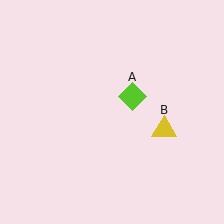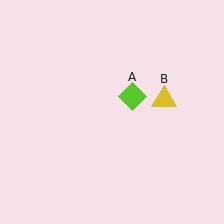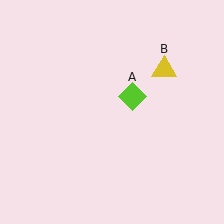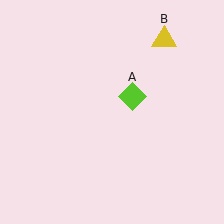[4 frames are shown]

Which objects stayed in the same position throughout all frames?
Lime diamond (object A) remained stationary.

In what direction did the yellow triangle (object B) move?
The yellow triangle (object B) moved up.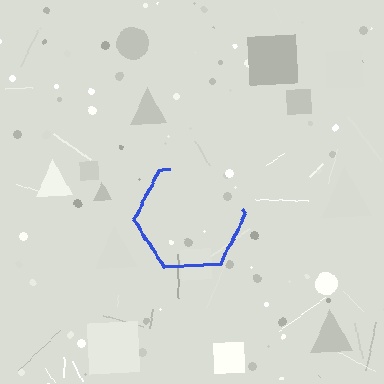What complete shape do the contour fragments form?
The contour fragments form a hexagon.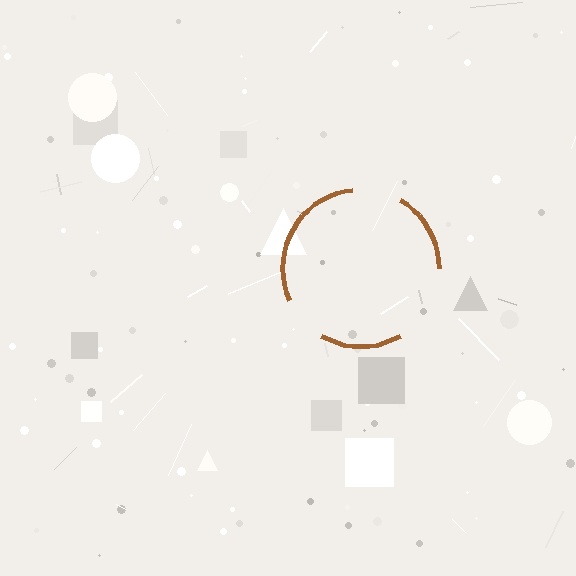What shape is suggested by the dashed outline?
The dashed outline suggests a circle.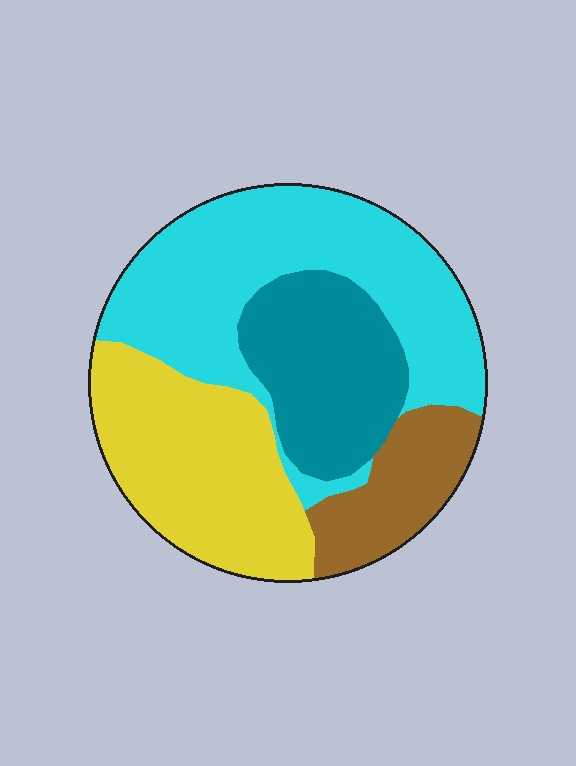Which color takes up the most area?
Cyan, at roughly 40%.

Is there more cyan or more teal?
Cyan.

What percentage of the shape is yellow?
Yellow covers roughly 30% of the shape.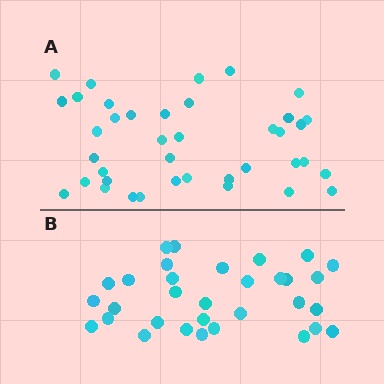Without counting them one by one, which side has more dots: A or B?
Region A (the top region) has more dots.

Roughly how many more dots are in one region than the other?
Region A has roughly 8 or so more dots than region B.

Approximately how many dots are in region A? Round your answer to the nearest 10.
About 40 dots. (The exact count is 39, which rounds to 40.)